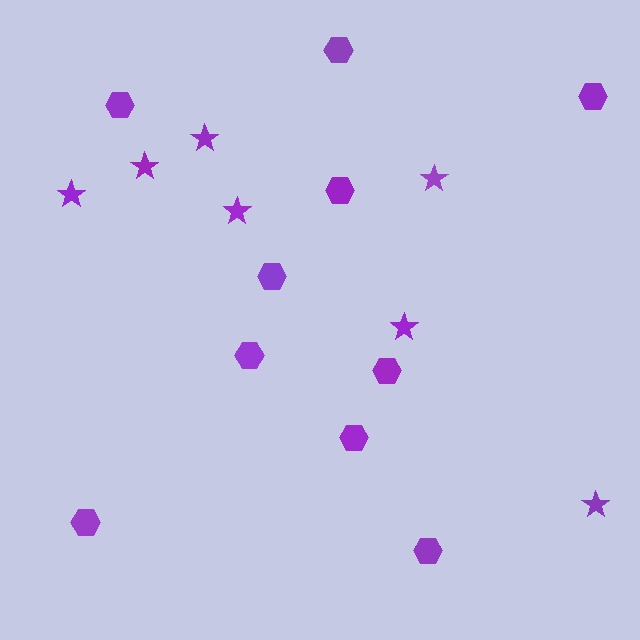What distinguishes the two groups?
There are 2 groups: one group of hexagons (10) and one group of stars (7).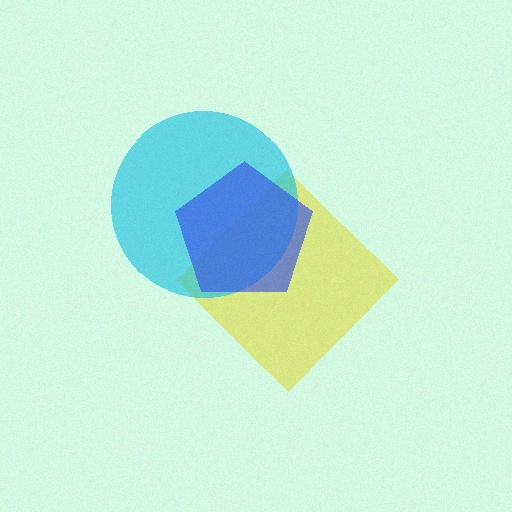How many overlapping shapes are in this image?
There are 3 overlapping shapes in the image.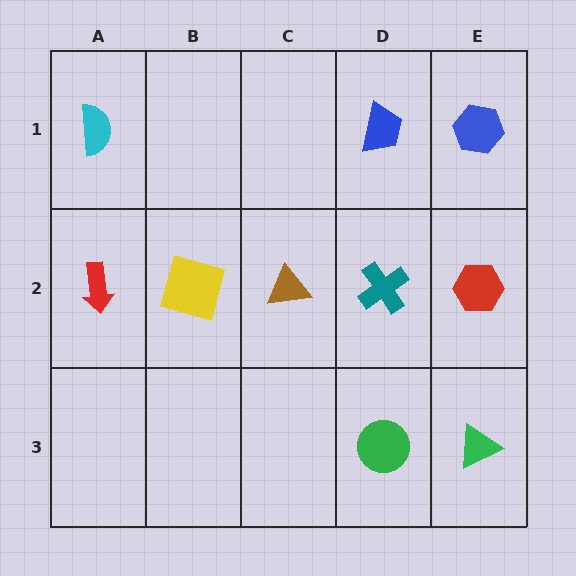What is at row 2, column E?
A red hexagon.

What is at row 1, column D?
A blue trapezoid.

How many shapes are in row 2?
5 shapes.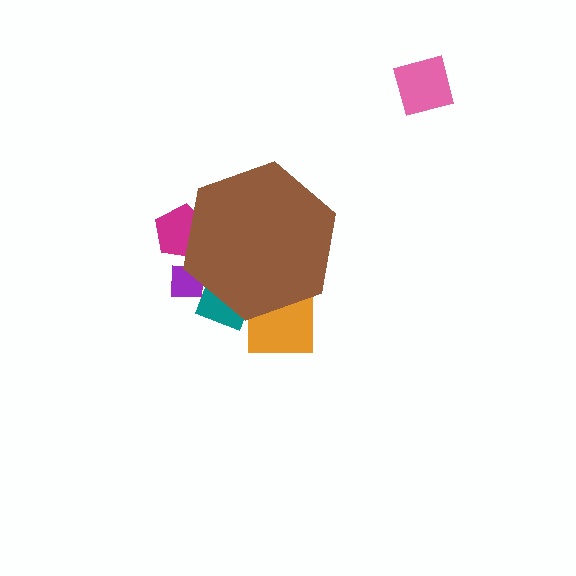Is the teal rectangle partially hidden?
Yes, the teal rectangle is partially hidden behind the brown hexagon.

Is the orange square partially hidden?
Yes, the orange square is partially hidden behind the brown hexagon.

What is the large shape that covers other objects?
A brown hexagon.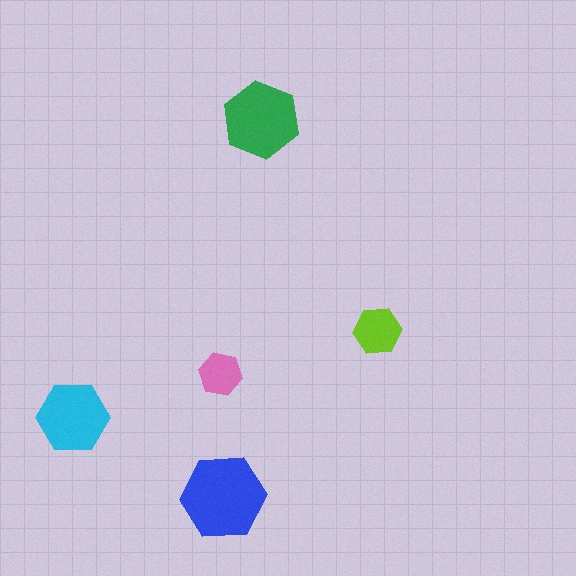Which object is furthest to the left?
The cyan hexagon is leftmost.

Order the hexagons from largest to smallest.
the blue one, the green one, the cyan one, the lime one, the pink one.